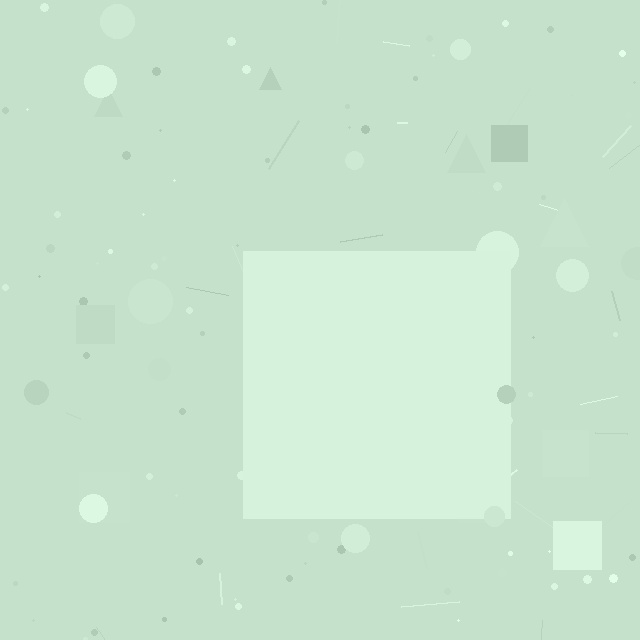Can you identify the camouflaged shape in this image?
The camouflaged shape is a square.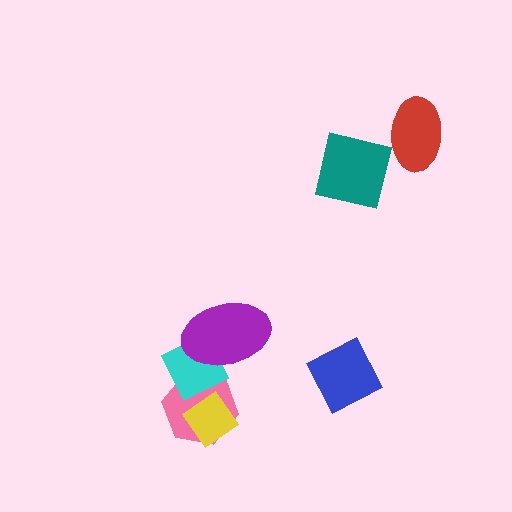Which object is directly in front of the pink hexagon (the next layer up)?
The cyan diamond is directly in front of the pink hexagon.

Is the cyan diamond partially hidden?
Yes, it is partially covered by another shape.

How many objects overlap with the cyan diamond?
3 objects overlap with the cyan diamond.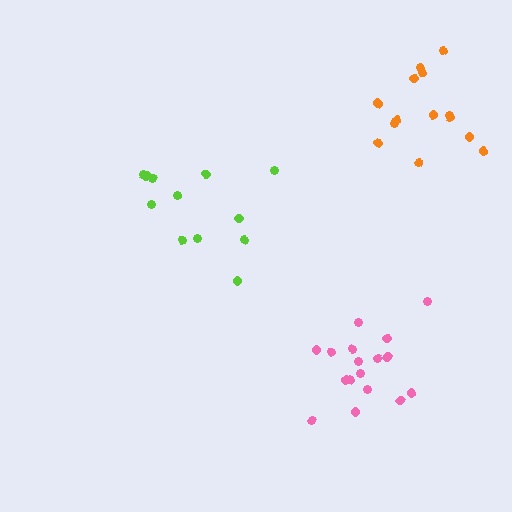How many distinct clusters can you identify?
There are 3 distinct clusters.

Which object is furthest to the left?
The lime cluster is leftmost.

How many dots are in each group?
Group 1: 12 dots, Group 2: 17 dots, Group 3: 14 dots (43 total).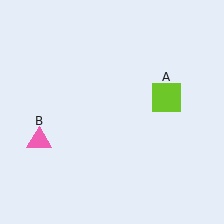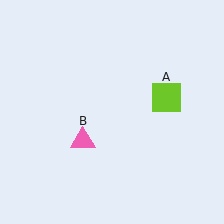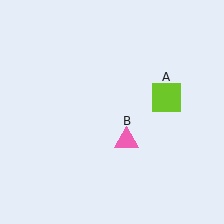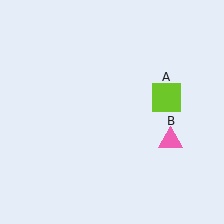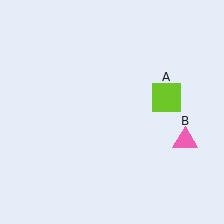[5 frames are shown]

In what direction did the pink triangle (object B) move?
The pink triangle (object B) moved right.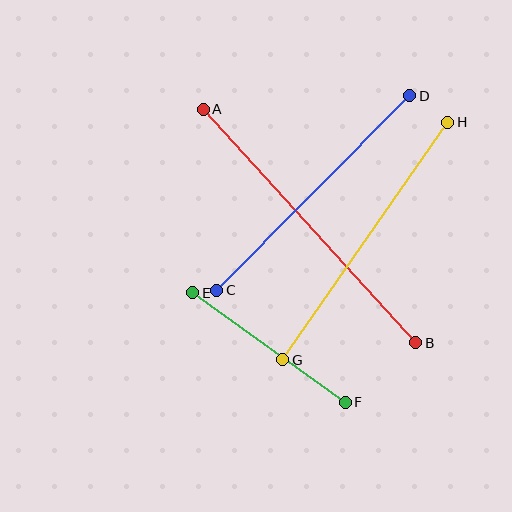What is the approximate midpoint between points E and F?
The midpoint is at approximately (269, 348) pixels.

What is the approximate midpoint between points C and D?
The midpoint is at approximately (313, 193) pixels.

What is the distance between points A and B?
The distance is approximately 316 pixels.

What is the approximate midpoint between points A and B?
The midpoint is at approximately (310, 226) pixels.